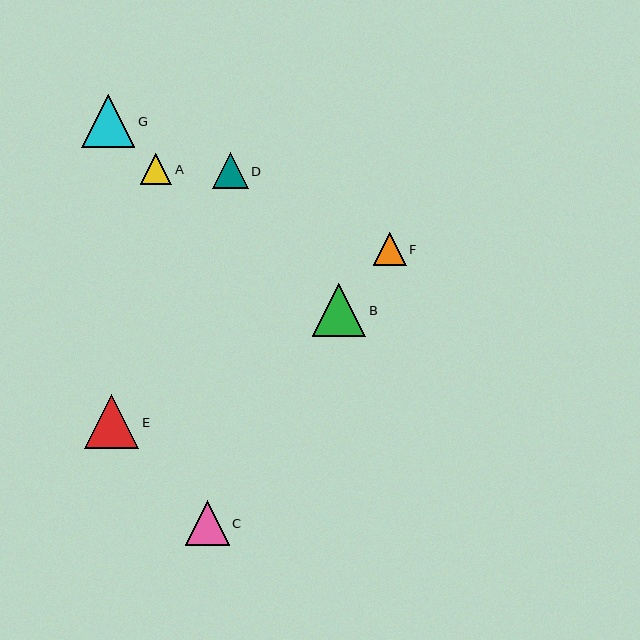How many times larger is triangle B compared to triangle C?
Triangle B is approximately 1.2 times the size of triangle C.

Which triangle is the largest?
Triangle E is the largest with a size of approximately 54 pixels.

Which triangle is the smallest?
Triangle A is the smallest with a size of approximately 31 pixels.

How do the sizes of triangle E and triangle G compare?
Triangle E and triangle G are approximately the same size.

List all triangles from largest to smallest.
From largest to smallest: E, B, G, C, D, F, A.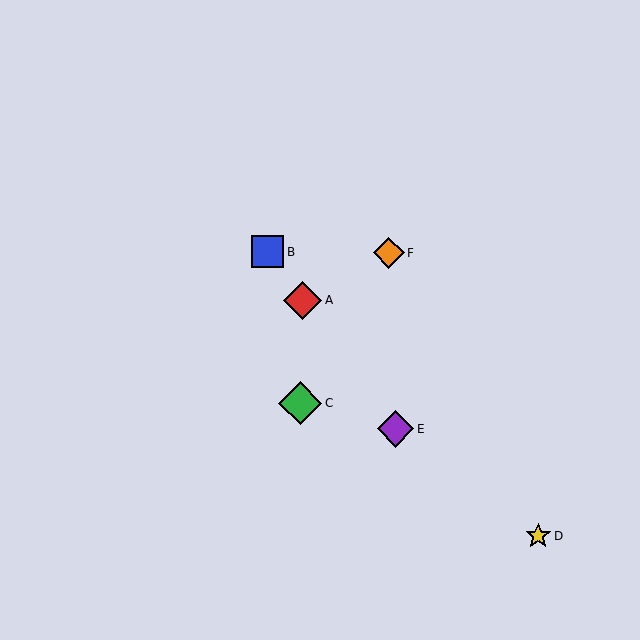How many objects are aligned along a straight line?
3 objects (A, B, E) are aligned along a straight line.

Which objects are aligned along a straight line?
Objects A, B, E are aligned along a straight line.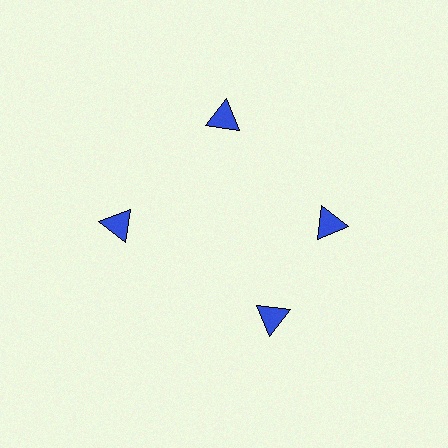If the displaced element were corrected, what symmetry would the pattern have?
It would have 4-fold rotational symmetry — the pattern would map onto itself every 90 degrees.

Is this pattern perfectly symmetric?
No. The 4 blue triangles are arranged in a ring, but one element near the 6 o'clock position is rotated out of alignment along the ring, breaking the 4-fold rotational symmetry.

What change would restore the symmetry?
The symmetry would be restored by rotating it back into even spacing with its neighbors so that all 4 triangles sit at equal angles and equal distance from the center.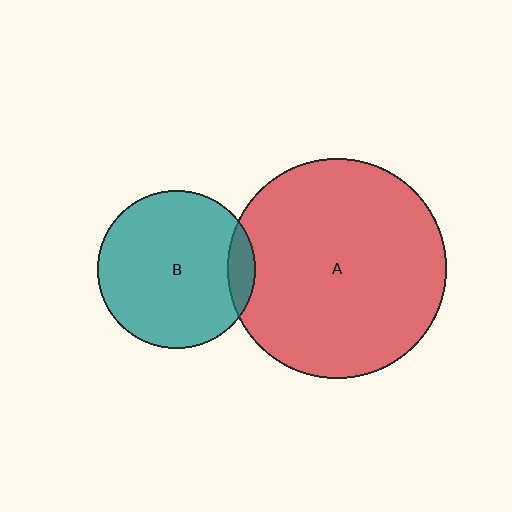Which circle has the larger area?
Circle A (red).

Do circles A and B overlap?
Yes.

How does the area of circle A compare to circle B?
Approximately 2.0 times.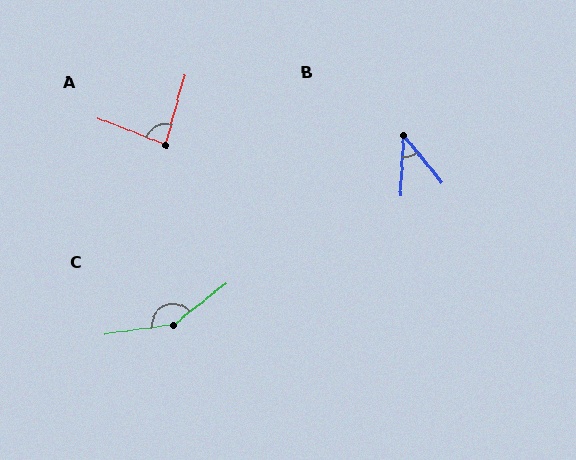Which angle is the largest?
C, at approximately 149 degrees.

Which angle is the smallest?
B, at approximately 41 degrees.